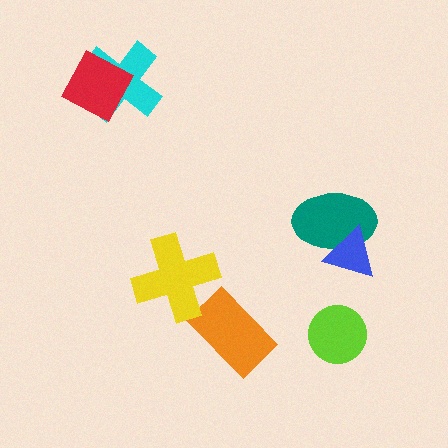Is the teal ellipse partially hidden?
Yes, it is partially covered by another shape.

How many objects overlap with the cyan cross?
1 object overlaps with the cyan cross.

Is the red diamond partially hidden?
No, no other shape covers it.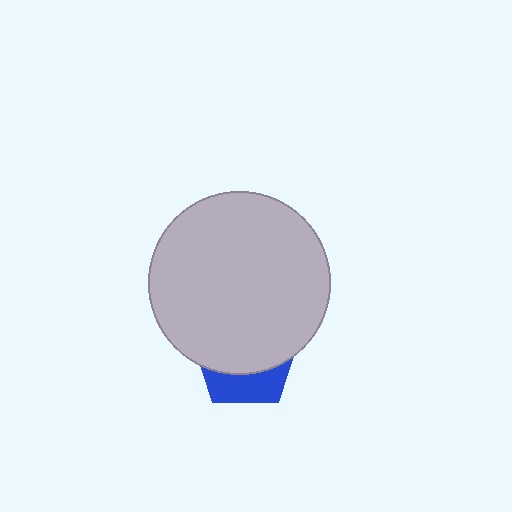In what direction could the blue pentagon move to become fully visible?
The blue pentagon could move down. That would shift it out from behind the light gray circle entirely.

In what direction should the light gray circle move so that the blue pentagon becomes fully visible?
The light gray circle should move up. That is the shortest direction to clear the overlap and leave the blue pentagon fully visible.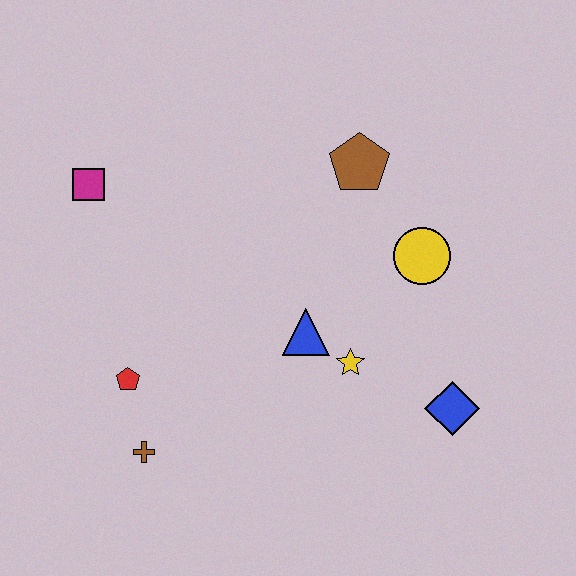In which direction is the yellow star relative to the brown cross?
The yellow star is to the right of the brown cross.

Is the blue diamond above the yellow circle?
No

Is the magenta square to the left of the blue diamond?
Yes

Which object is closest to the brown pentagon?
The yellow circle is closest to the brown pentagon.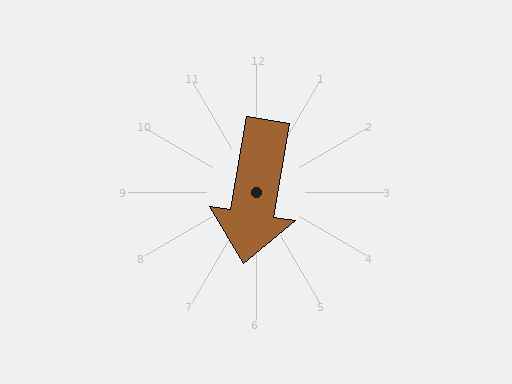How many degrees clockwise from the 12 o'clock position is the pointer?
Approximately 190 degrees.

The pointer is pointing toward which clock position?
Roughly 6 o'clock.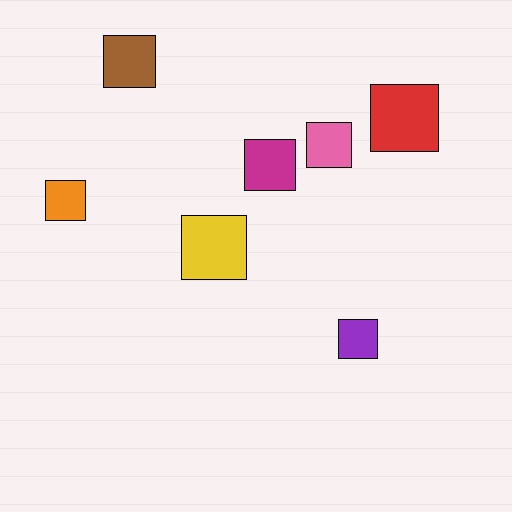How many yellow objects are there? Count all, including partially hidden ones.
There is 1 yellow object.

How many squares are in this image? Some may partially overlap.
There are 7 squares.